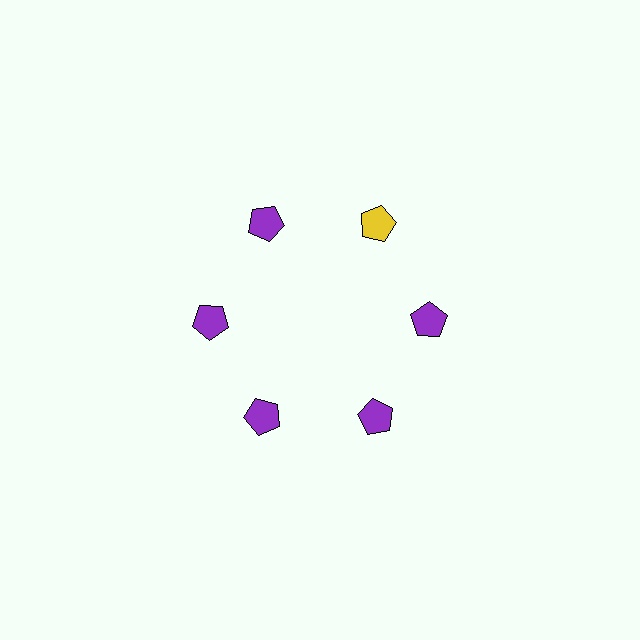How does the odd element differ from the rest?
It has a different color: yellow instead of purple.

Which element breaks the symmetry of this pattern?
The yellow pentagon at roughly the 1 o'clock position breaks the symmetry. All other shapes are purple pentagons.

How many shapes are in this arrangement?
There are 6 shapes arranged in a ring pattern.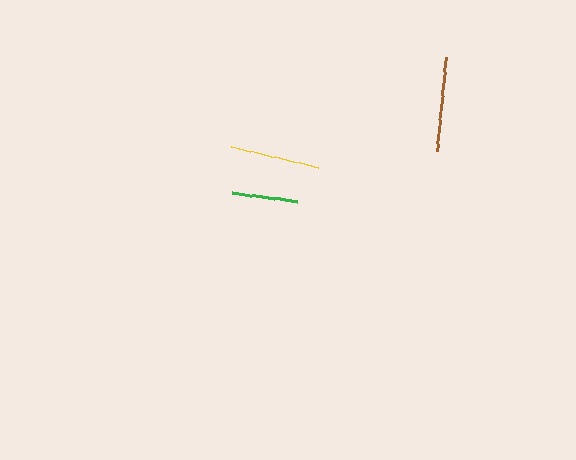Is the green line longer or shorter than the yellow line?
The yellow line is longer than the green line.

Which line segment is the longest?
The brown line is the longest at approximately 94 pixels.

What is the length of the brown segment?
The brown segment is approximately 94 pixels long.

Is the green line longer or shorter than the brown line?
The brown line is longer than the green line.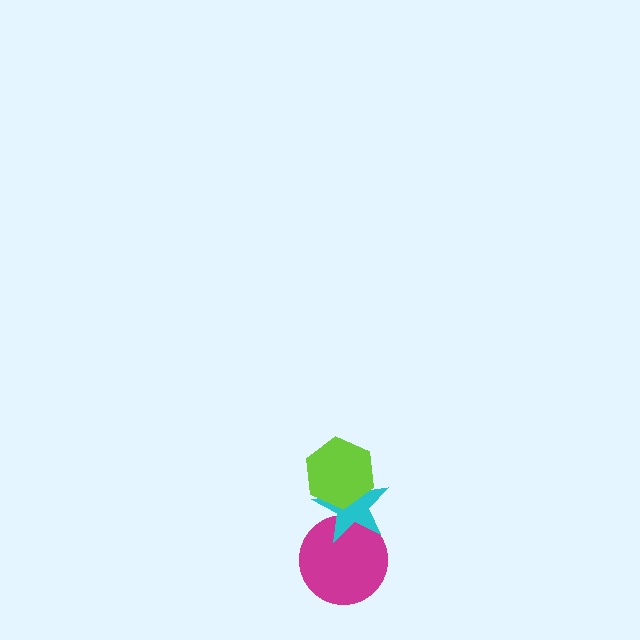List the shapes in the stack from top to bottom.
From top to bottom: the lime hexagon, the cyan star, the magenta circle.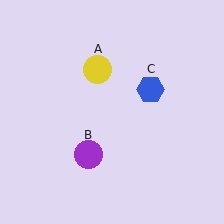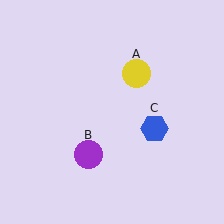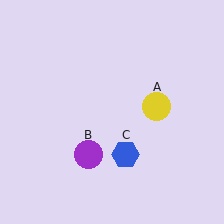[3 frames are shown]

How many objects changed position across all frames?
2 objects changed position: yellow circle (object A), blue hexagon (object C).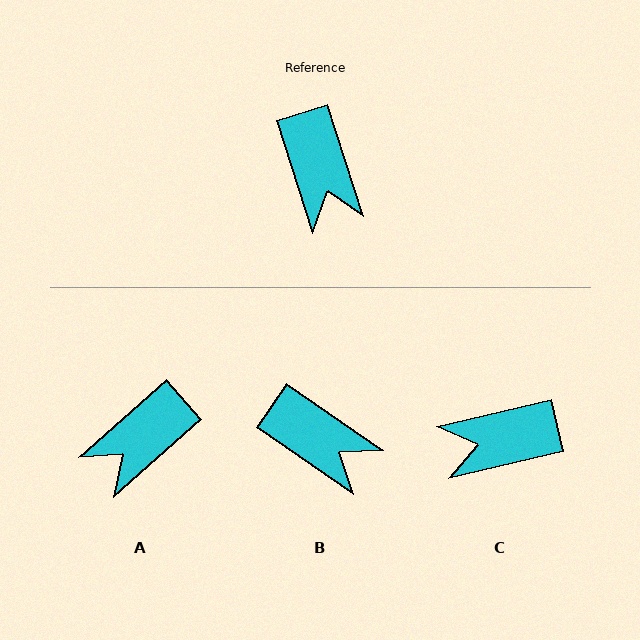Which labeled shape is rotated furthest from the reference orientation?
C, about 95 degrees away.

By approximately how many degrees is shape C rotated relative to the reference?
Approximately 95 degrees clockwise.